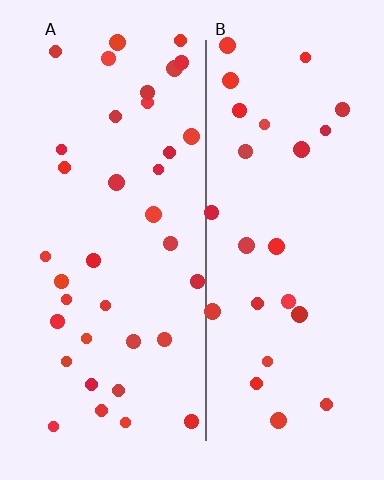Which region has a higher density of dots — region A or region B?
A (the left).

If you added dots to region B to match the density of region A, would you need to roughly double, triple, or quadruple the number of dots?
Approximately double.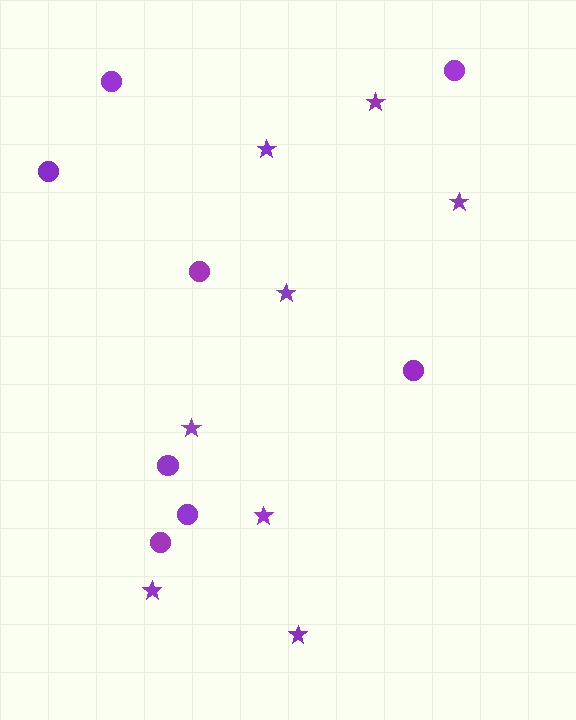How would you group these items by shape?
There are 2 groups: one group of stars (8) and one group of circles (8).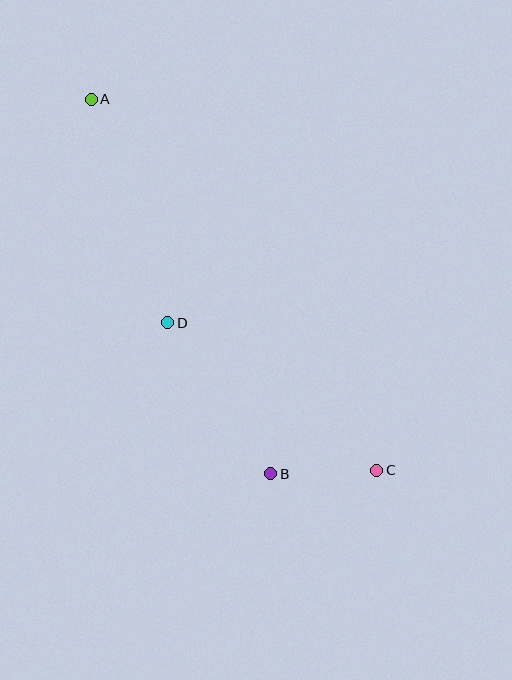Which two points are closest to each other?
Points B and C are closest to each other.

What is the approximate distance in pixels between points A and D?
The distance between A and D is approximately 236 pixels.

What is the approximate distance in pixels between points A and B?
The distance between A and B is approximately 415 pixels.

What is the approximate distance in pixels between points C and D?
The distance between C and D is approximately 256 pixels.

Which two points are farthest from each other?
Points A and C are farthest from each other.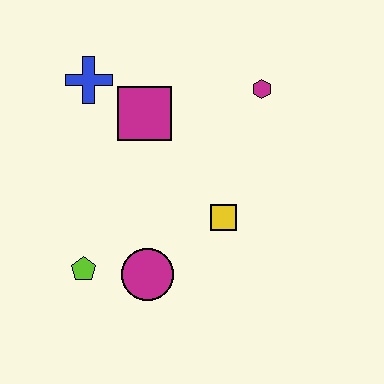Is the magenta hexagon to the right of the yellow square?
Yes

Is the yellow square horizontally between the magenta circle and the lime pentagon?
No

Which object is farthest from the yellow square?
The blue cross is farthest from the yellow square.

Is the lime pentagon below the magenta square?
Yes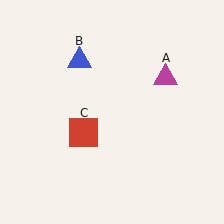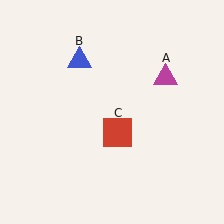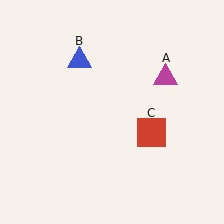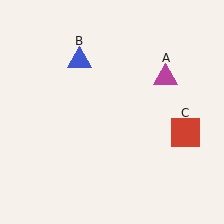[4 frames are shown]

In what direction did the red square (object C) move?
The red square (object C) moved right.